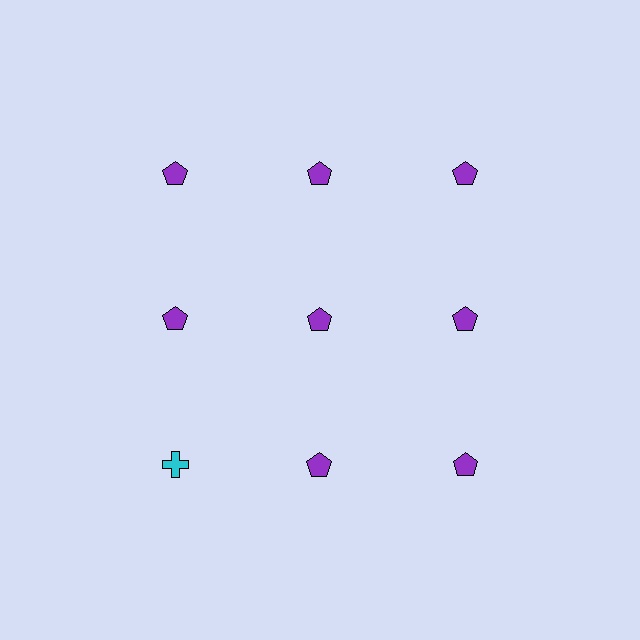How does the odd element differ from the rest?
It differs in both color (cyan instead of purple) and shape (cross instead of pentagon).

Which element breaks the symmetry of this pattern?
The cyan cross in the third row, leftmost column breaks the symmetry. All other shapes are purple pentagons.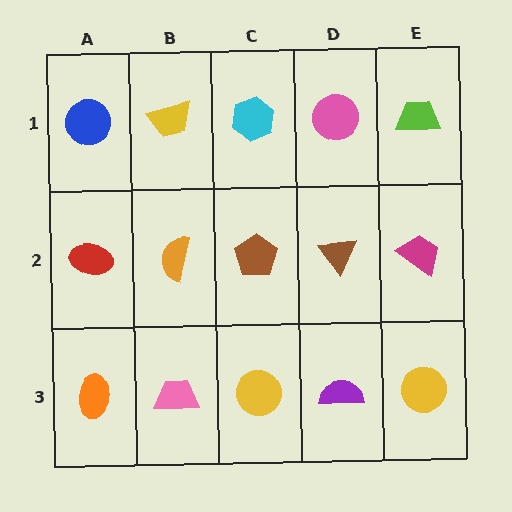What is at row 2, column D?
A brown triangle.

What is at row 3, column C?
A yellow circle.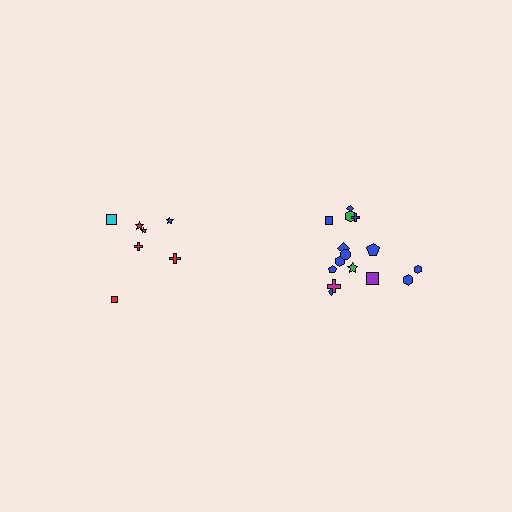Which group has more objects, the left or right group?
The right group.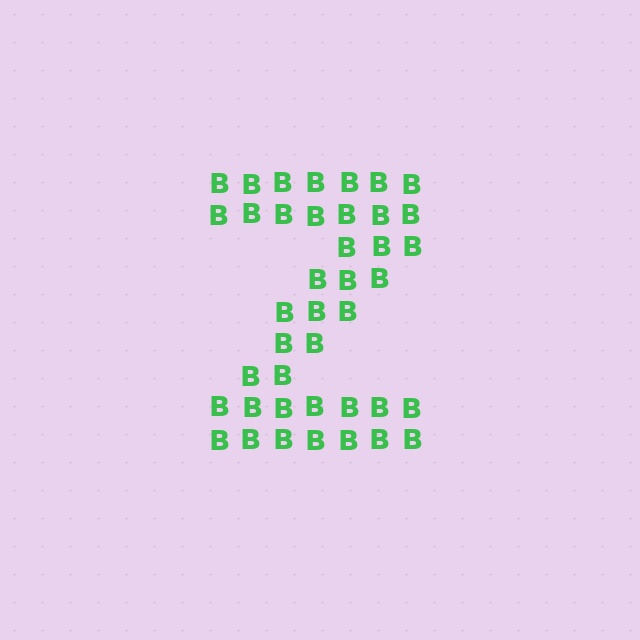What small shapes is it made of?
It is made of small letter B's.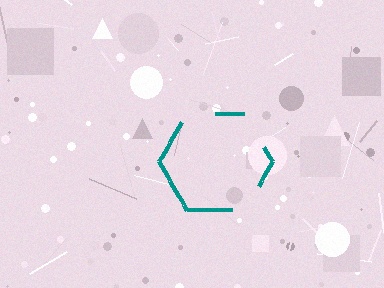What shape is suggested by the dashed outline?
The dashed outline suggests a hexagon.